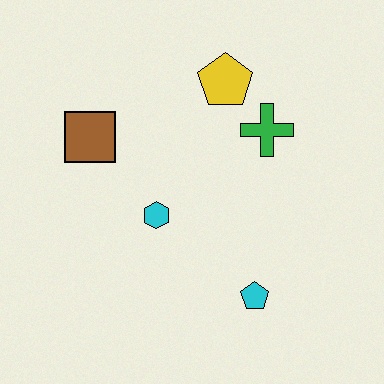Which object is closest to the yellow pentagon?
The green cross is closest to the yellow pentagon.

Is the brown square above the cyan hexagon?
Yes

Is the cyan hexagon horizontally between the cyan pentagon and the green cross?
No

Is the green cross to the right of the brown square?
Yes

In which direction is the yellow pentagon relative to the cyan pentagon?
The yellow pentagon is above the cyan pentagon.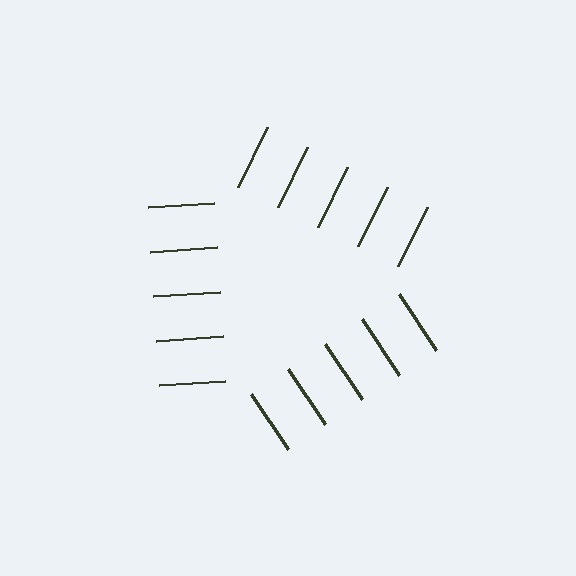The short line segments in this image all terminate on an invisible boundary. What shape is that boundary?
An illusory triangle — the line segments terminate on its edges but no continuous stroke is drawn.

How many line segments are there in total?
15 — 5 along each of the 3 edges.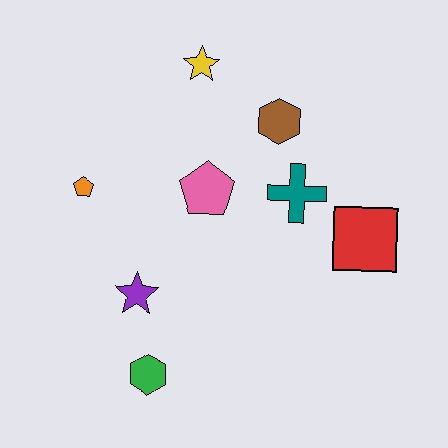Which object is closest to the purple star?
The green hexagon is closest to the purple star.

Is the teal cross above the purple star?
Yes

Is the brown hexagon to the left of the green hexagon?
No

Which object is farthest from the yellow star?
The green hexagon is farthest from the yellow star.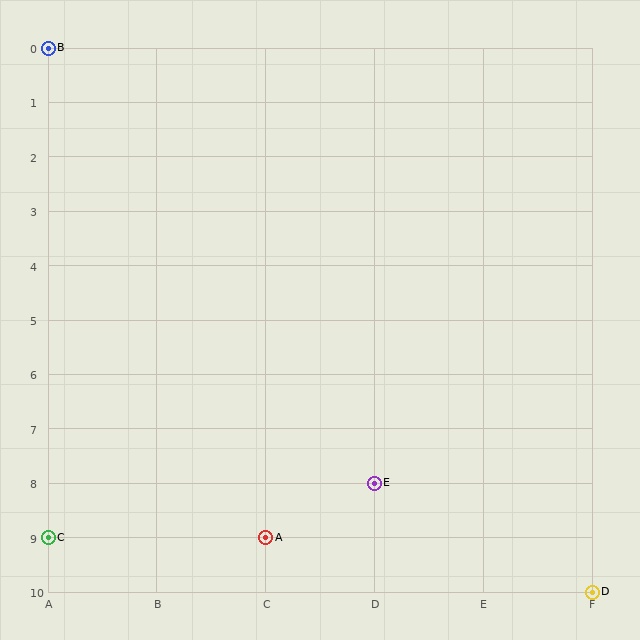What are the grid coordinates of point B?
Point B is at grid coordinates (A, 0).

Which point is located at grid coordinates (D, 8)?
Point E is at (D, 8).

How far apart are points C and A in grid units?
Points C and A are 2 columns apart.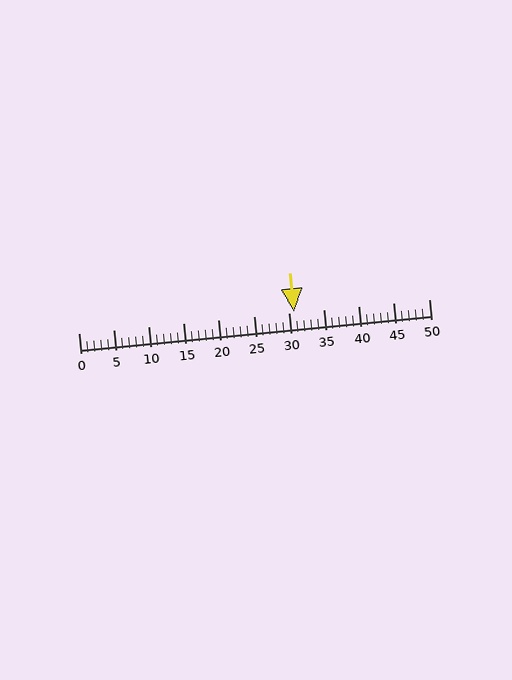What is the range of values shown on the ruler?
The ruler shows values from 0 to 50.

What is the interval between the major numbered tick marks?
The major tick marks are spaced 5 units apart.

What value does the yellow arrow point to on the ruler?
The yellow arrow points to approximately 31.